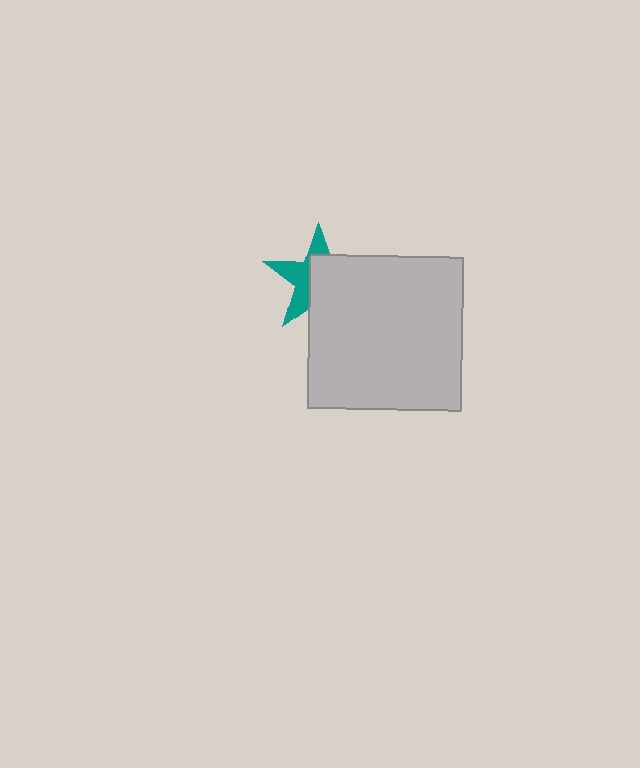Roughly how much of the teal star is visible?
A small part of it is visible (roughly 43%).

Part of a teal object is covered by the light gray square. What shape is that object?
It is a star.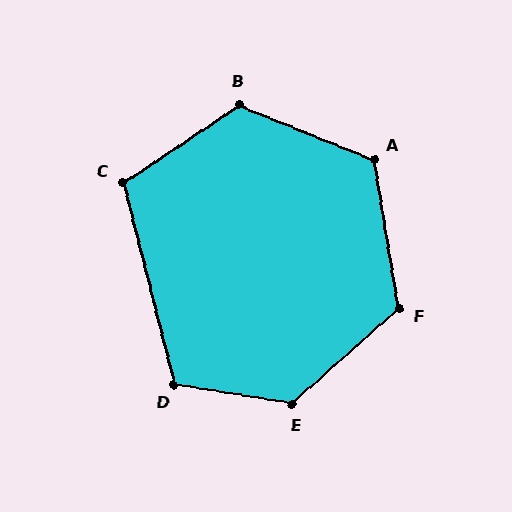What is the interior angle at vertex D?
Approximately 114 degrees (obtuse).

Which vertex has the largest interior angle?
E, at approximately 129 degrees.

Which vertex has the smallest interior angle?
C, at approximately 109 degrees.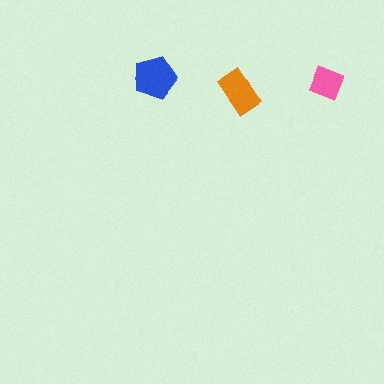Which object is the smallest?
The pink diamond.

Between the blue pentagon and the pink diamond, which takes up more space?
The blue pentagon.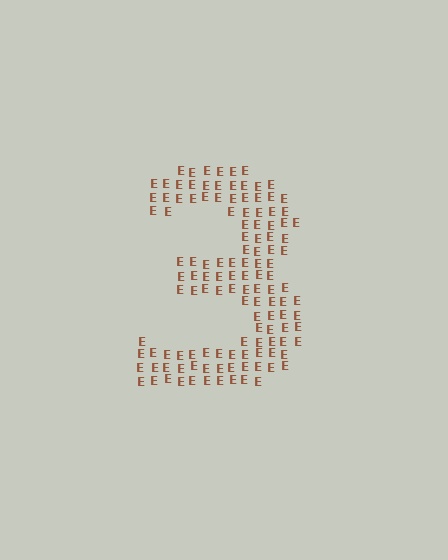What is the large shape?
The large shape is the digit 3.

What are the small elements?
The small elements are letter E's.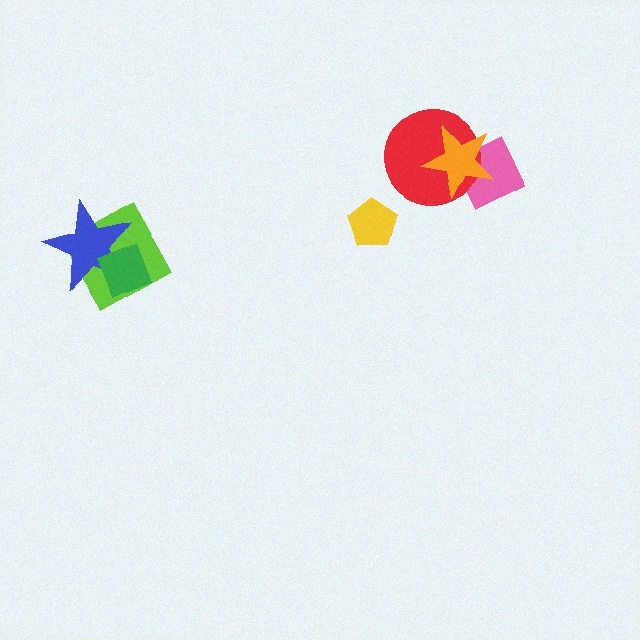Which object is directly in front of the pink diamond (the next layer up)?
The red circle is directly in front of the pink diamond.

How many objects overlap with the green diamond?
2 objects overlap with the green diamond.